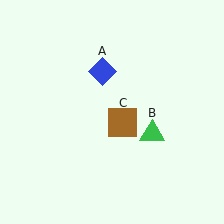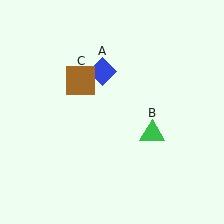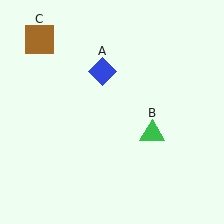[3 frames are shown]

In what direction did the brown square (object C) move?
The brown square (object C) moved up and to the left.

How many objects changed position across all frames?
1 object changed position: brown square (object C).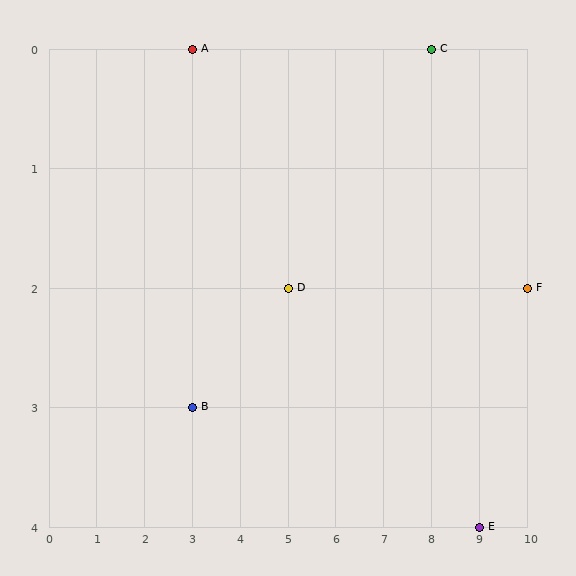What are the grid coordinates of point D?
Point D is at grid coordinates (5, 2).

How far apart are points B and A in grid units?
Points B and A are 3 rows apart.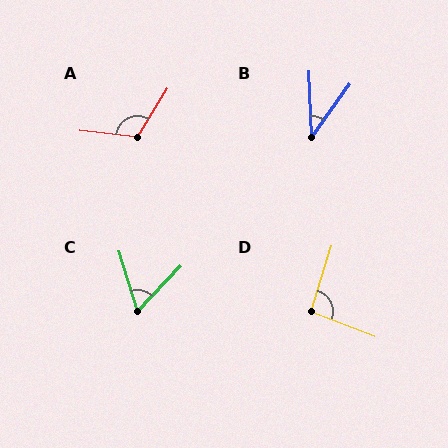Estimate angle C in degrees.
Approximately 60 degrees.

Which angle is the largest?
A, at approximately 115 degrees.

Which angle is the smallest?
B, at approximately 37 degrees.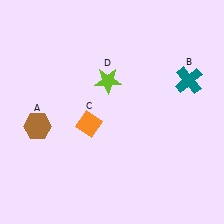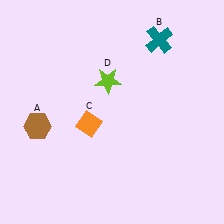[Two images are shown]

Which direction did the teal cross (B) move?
The teal cross (B) moved up.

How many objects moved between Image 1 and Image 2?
1 object moved between the two images.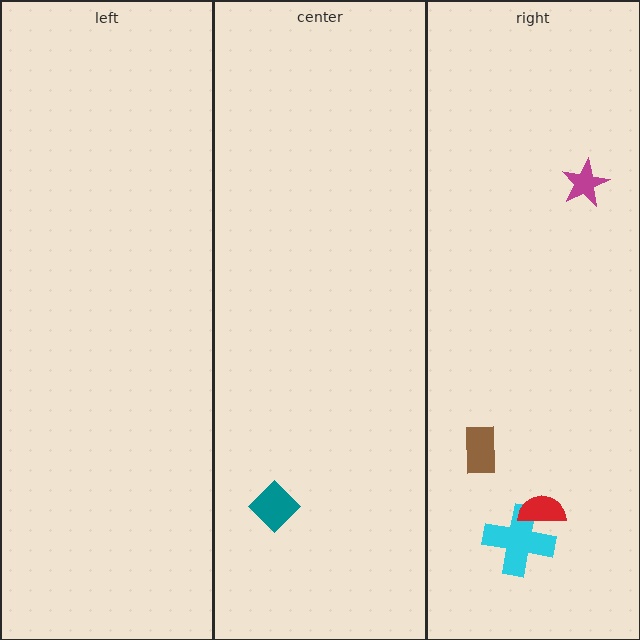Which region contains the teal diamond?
The center region.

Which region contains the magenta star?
The right region.